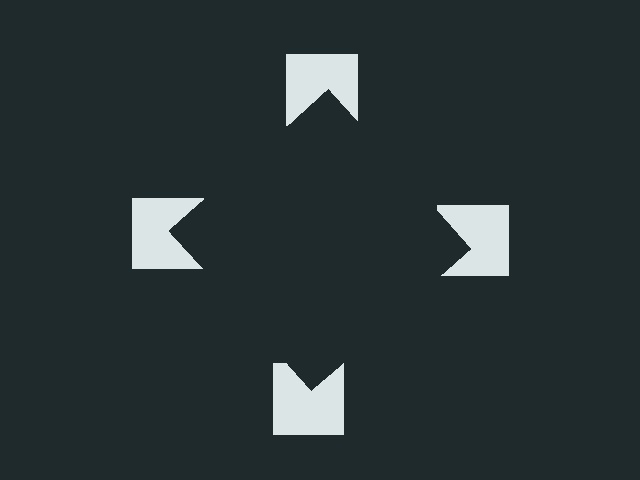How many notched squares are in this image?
There are 4 — one at each vertex of the illusory square.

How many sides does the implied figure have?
4 sides.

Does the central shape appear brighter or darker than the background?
It typically appears slightly darker than the background, even though no actual brightness change is drawn.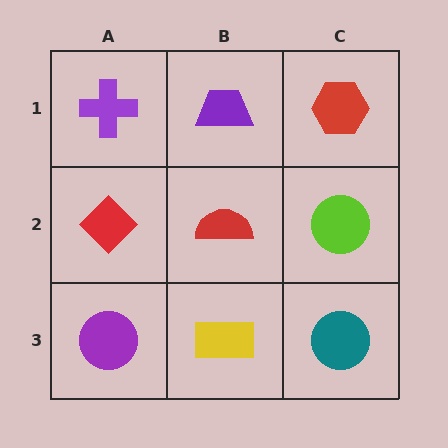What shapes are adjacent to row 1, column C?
A lime circle (row 2, column C), a purple trapezoid (row 1, column B).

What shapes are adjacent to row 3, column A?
A red diamond (row 2, column A), a yellow rectangle (row 3, column B).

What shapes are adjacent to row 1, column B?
A red semicircle (row 2, column B), a purple cross (row 1, column A), a red hexagon (row 1, column C).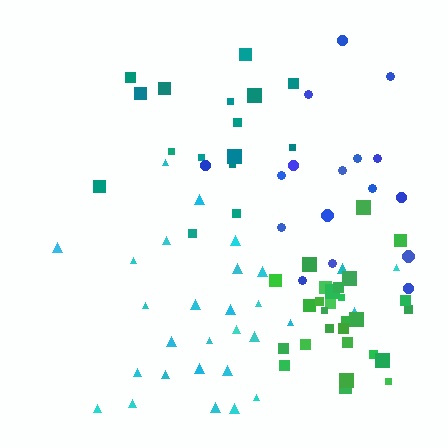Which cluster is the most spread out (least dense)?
Blue.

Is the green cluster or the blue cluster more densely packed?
Green.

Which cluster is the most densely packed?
Green.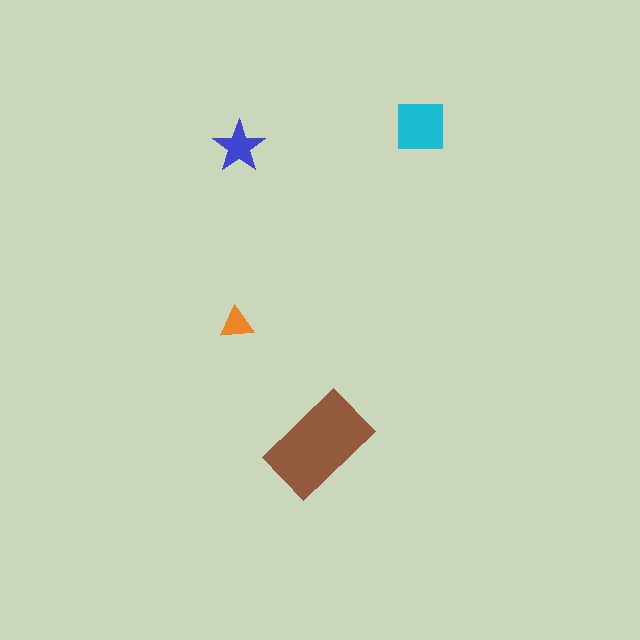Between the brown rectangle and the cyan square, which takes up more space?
The brown rectangle.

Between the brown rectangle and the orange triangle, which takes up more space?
The brown rectangle.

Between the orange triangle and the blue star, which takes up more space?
The blue star.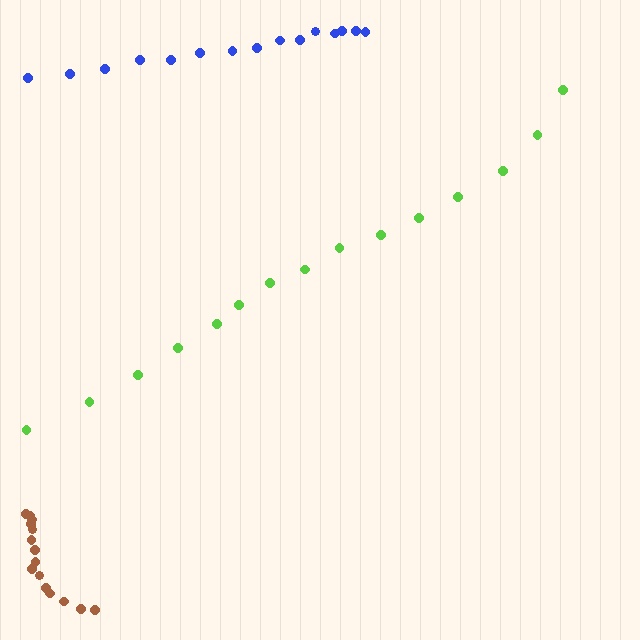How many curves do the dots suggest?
There are 3 distinct paths.